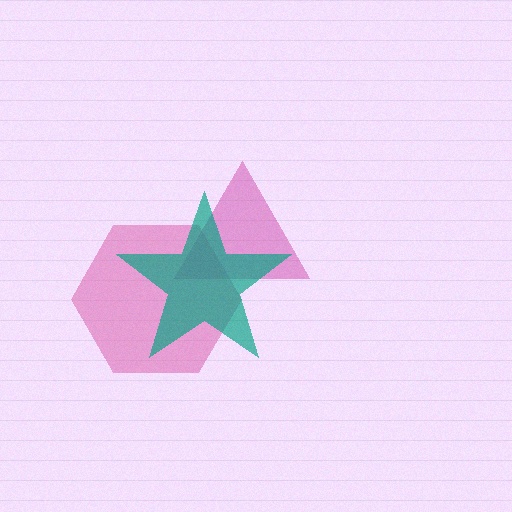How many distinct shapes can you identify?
There are 3 distinct shapes: a pink hexagon, a magenta triangle, a teal star.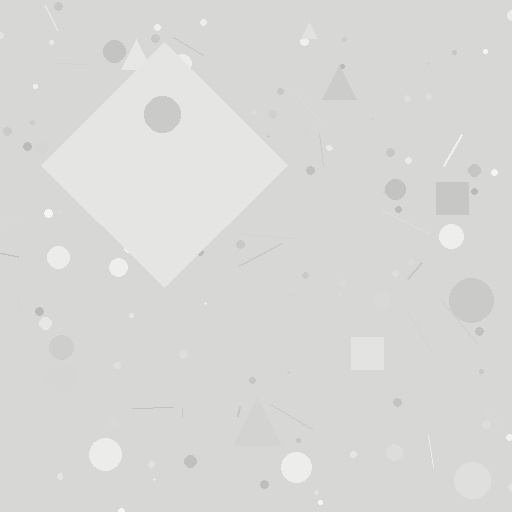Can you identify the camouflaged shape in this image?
The camouflaged shape is a diamond.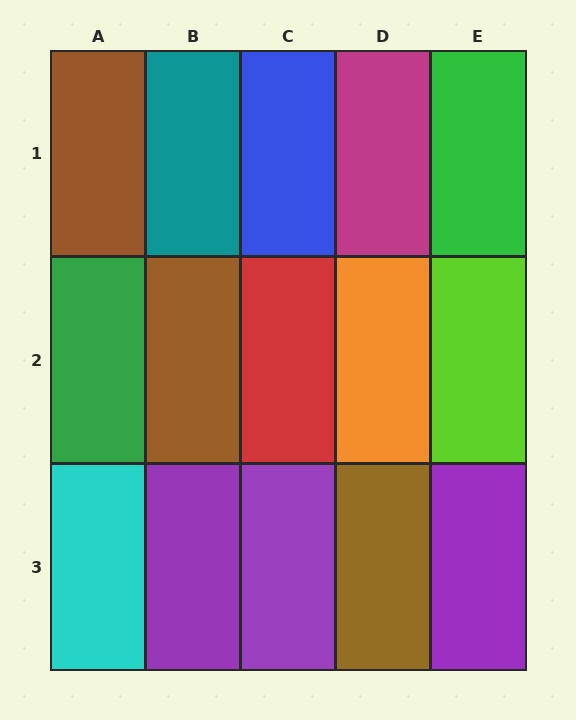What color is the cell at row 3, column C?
Purple.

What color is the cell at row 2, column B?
Brown.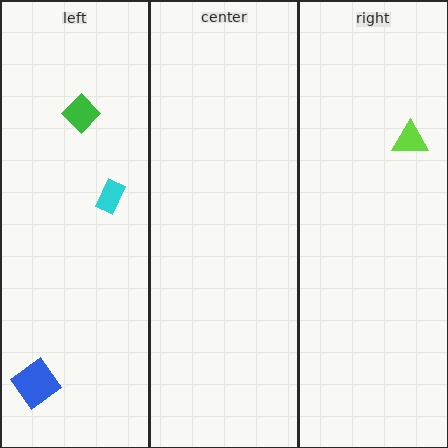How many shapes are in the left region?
3.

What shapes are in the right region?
The lime triangle.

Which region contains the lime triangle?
The right region.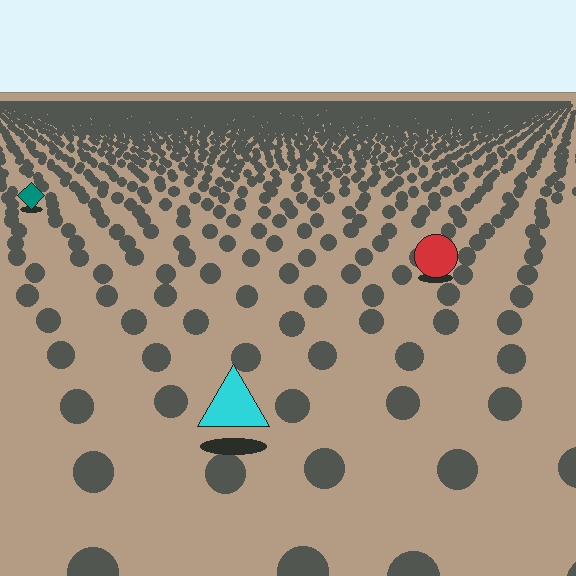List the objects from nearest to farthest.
From nearest to farthest: the cyan triangle, the red circle, the teal diamond.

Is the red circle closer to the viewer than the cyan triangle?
No. The cyan triangle is closer — you can tell from the texture gradient: the ground texture is coarser near it.